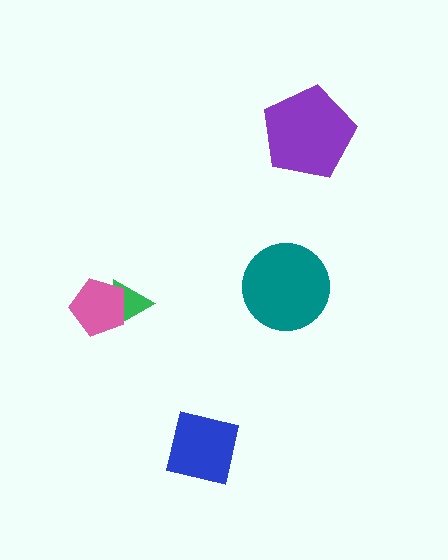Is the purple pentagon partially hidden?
No, no other shape covers it.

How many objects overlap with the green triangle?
1 object overlaps with the green triangle.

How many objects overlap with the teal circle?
0 objects overlap with the teal circle.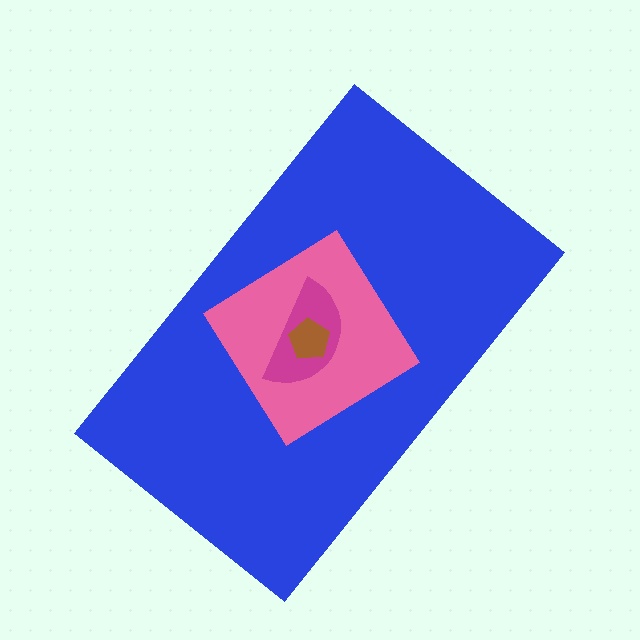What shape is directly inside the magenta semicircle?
The brown pentagon.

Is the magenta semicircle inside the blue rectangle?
Yes.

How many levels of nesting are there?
4.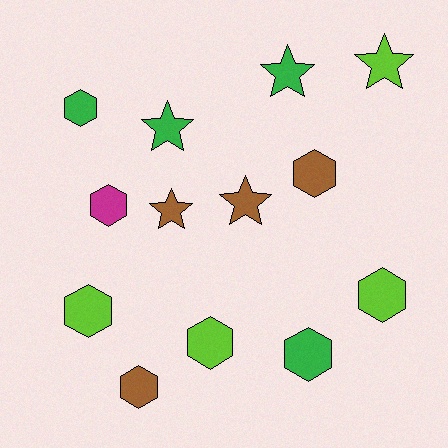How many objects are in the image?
There are 13 objects.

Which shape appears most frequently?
Hexagon, with 8 objects.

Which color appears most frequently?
Green, with 4 objects.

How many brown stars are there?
There are 2 brown stars.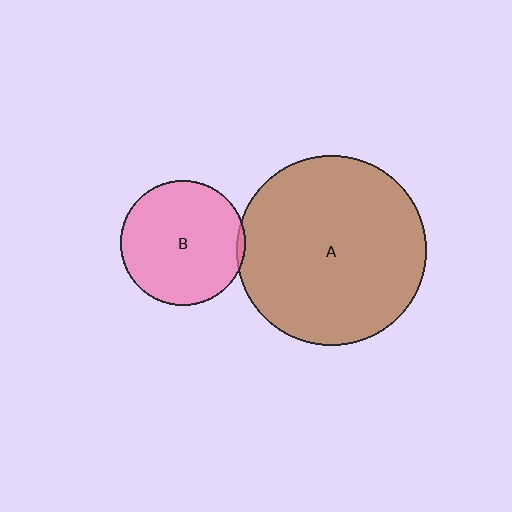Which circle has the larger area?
Circle A (brown).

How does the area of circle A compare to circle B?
Approximately 2.3 times.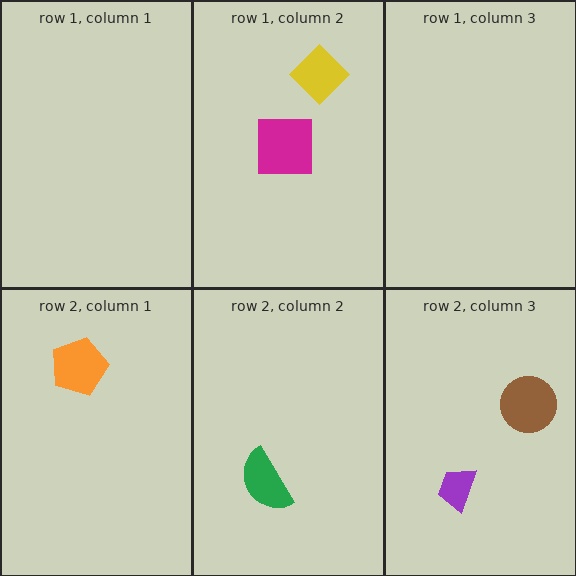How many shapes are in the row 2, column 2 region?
1.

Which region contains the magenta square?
The row 1, column 2 region.